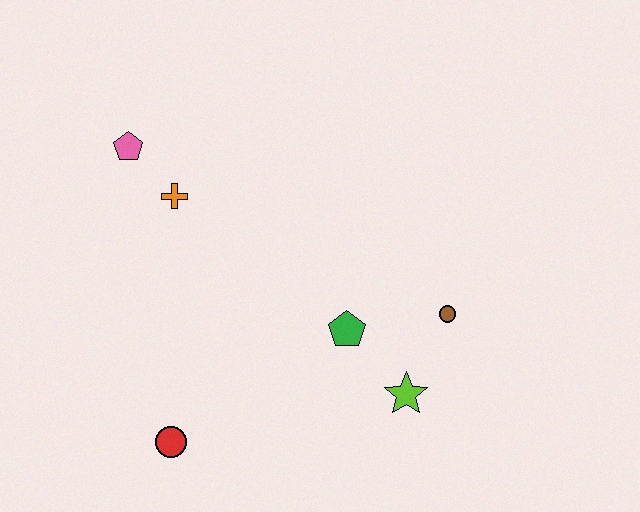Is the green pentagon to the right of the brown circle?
No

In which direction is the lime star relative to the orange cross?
The lime star is to the right of the orange cross.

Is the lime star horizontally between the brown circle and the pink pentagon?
Yes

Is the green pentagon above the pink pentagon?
No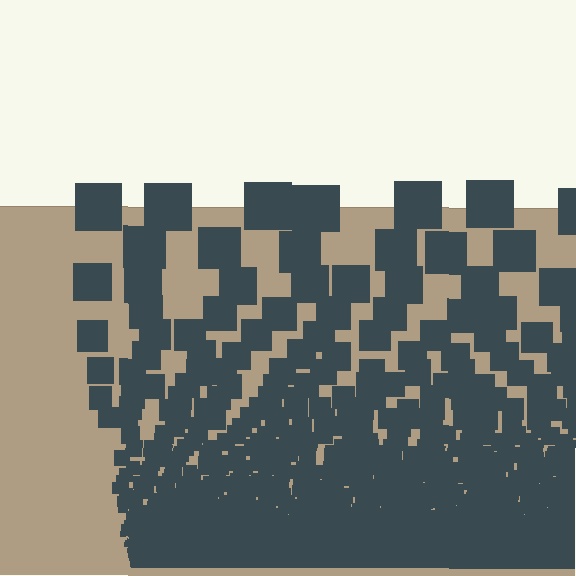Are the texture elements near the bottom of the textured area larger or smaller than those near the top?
Smaller. The gradient is inverted — elements near the bottom are smaller and denser.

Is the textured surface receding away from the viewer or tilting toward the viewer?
The surface appears to tilt toward the viewer. Texture elements get larger and sparser toward the top.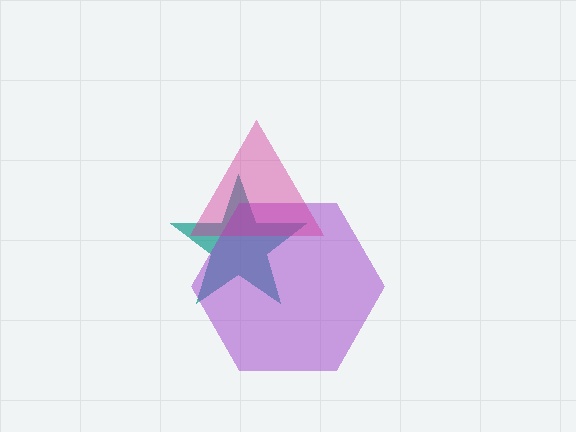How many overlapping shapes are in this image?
There are 3 overlapping shapes in the image.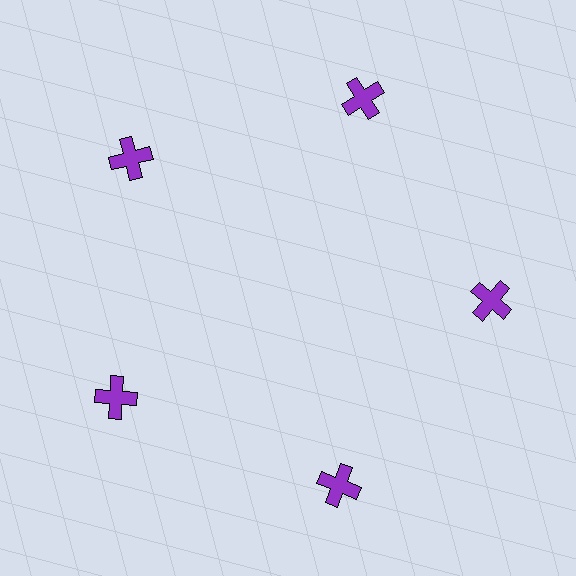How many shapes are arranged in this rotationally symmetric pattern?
There are 5 shapes, arranged in 5 groups of 1.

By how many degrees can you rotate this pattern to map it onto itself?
The pattern maps onto itself every 72 degrees of rotation.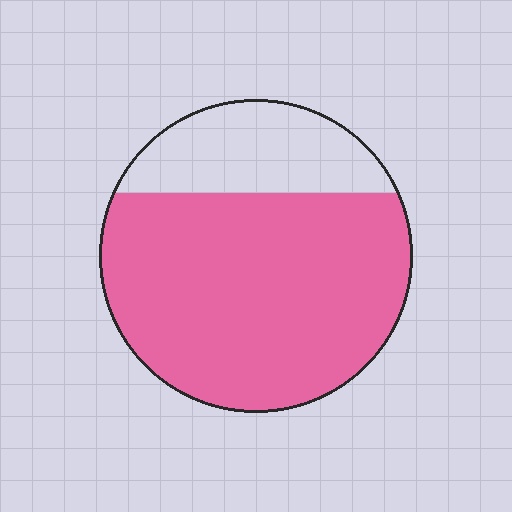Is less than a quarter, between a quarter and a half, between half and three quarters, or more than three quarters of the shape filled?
Between half and three quarters.